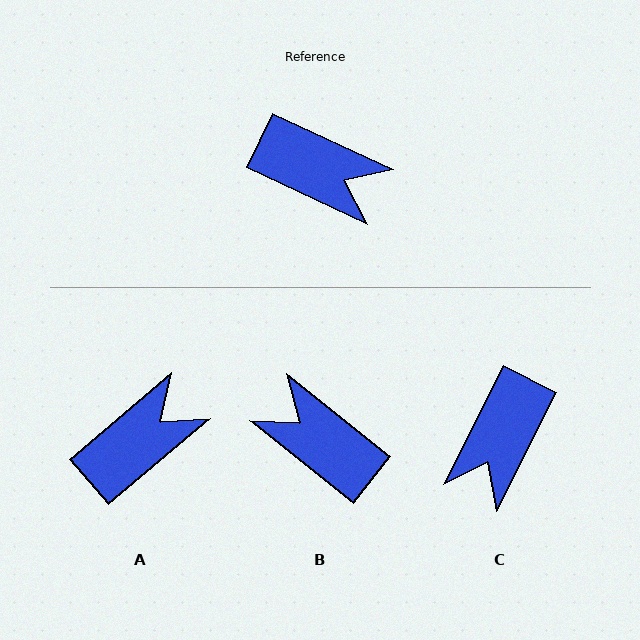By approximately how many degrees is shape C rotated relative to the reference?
Approximately 92 degrees clockwise.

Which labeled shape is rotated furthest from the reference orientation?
B, about 167 degrees away.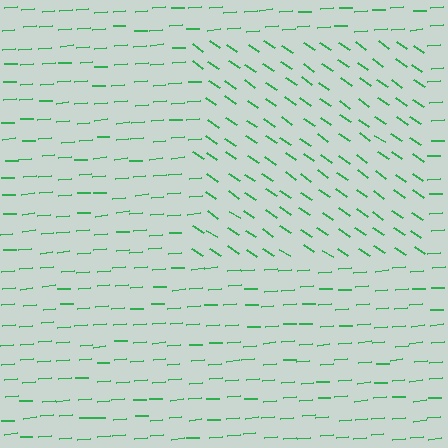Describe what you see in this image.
The image is filled with small green line segments. A rectangle region in the image has lines oriented differently from the surrounding lines, creating a visible texture boundary.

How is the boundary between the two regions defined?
The boundary is defined purely by a change in line orientation (approximately 38 degrees difference). All lines are the same color and thickness.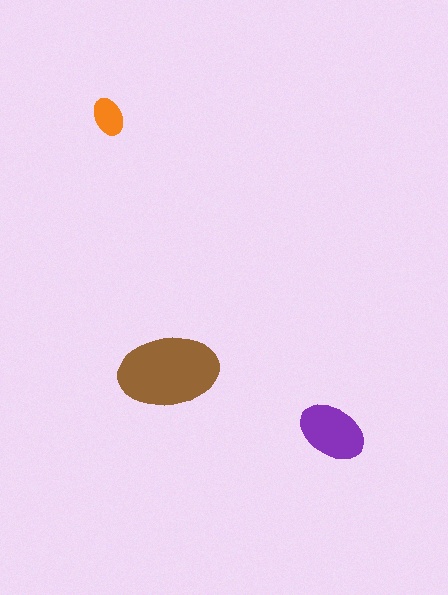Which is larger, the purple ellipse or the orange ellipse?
The purple one.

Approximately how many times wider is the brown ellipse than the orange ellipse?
About 2.5 times wider.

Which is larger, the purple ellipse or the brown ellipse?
The brown one.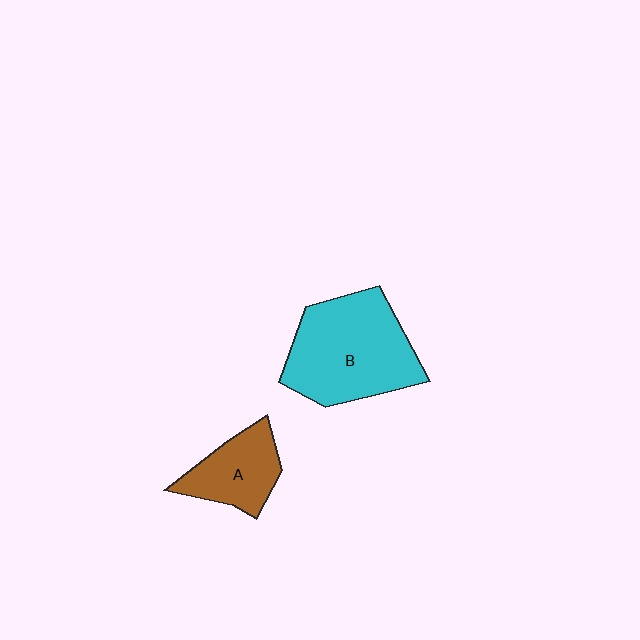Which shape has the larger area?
Shape B (cyan).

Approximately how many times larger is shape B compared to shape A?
Approximately 2.0 times.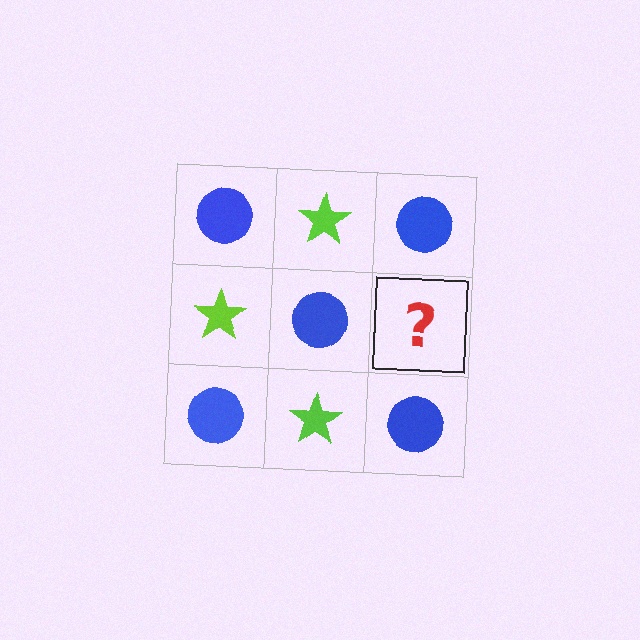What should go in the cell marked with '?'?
The missing cell should contain a lime star.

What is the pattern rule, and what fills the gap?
The rule is that it alternates blue circle and lime star in a checkerboard pattern. The gap should be filled with a lime star.